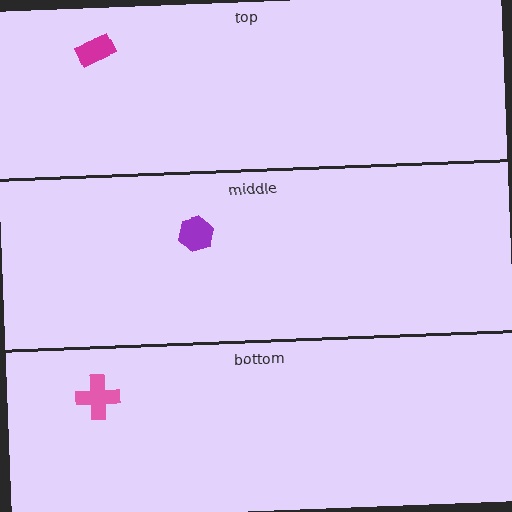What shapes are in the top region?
The magenta rectangle.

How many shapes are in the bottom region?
1.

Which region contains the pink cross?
The bottom region.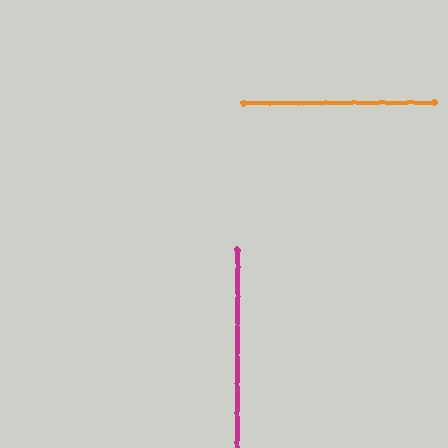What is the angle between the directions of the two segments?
Approximately 90 degrees.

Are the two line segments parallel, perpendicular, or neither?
Perpendicular — they meet at approximately 90°.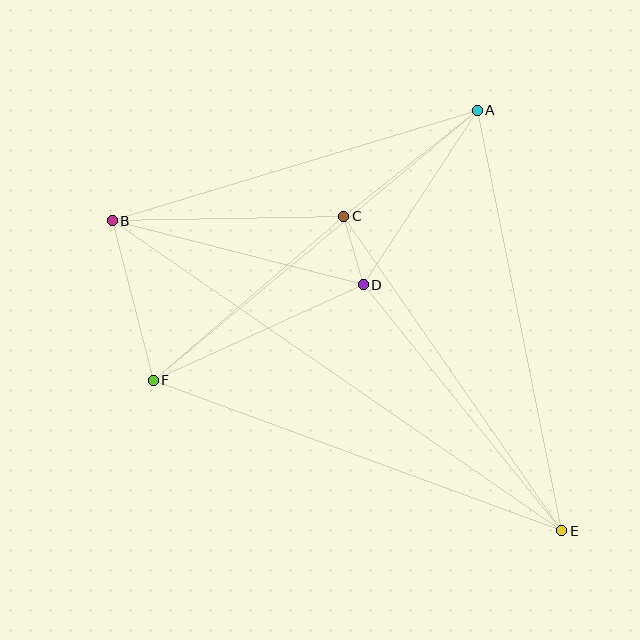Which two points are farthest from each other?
Points B and E are farthest from each other.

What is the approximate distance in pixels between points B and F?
The distance between B and F is approximately 165 pixels.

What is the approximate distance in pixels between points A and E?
The distance between A and E is approximately 429 pixels.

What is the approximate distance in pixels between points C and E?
The distance between C and E is approximately 383 pixels.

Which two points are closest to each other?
Points C and D are closest to each other.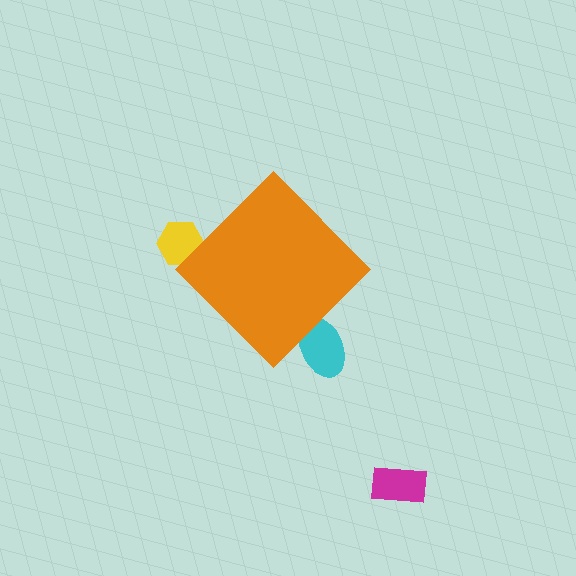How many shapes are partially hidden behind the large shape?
2 shapes are partially hidden.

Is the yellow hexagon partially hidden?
Yes, the yellow hexagon is partially hidden behind the orange diamond.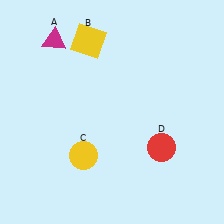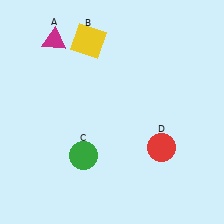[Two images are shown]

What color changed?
The circle (C) changed from yellow in Image 1 to green in Image 2.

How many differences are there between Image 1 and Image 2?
There is 1 difference between the two images.